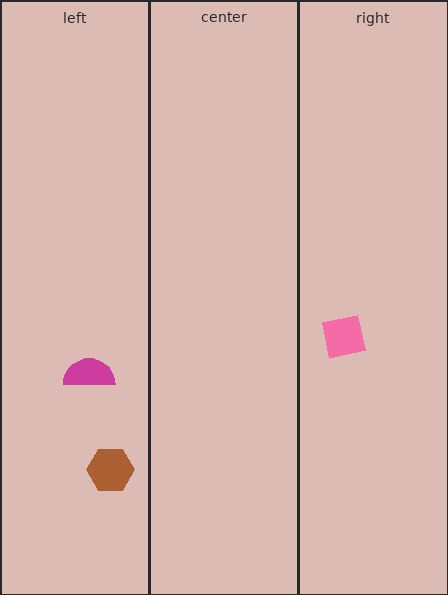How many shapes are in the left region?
2.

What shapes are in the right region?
The pink square.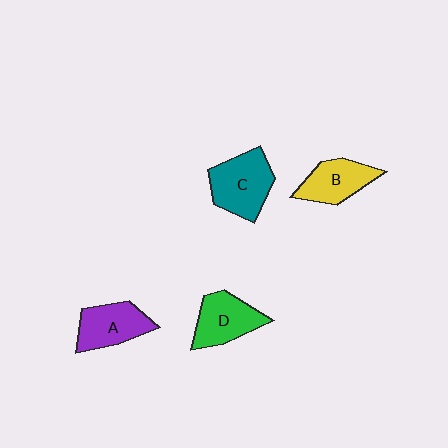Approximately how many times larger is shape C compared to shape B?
Approximately 1.3 times.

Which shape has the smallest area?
Shape B (yellow).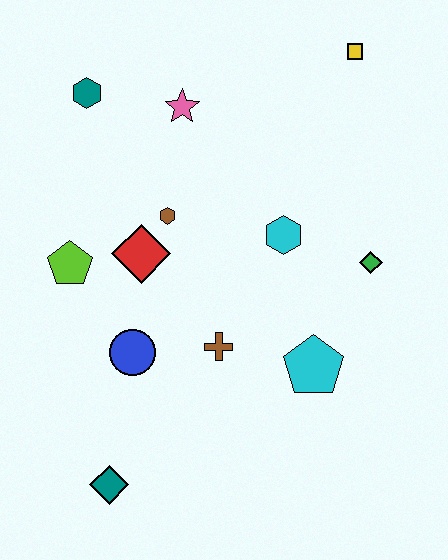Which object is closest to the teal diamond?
The blue circle is closest to the teal diamond.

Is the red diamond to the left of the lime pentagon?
No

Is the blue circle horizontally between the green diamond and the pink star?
No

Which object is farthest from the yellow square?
The teal diamond is farthest from the yellow square.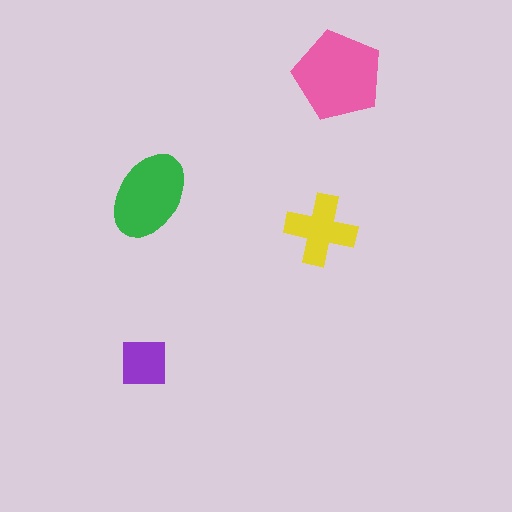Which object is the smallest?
The purple square.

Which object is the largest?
The pink pentagon.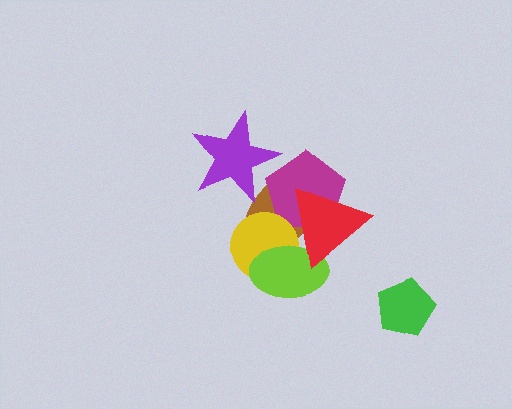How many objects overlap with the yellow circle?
4 objects overlap with the yellow circle.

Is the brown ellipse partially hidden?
Yes, it is partially covered by another shape.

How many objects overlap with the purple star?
2 objects overlap with the purple star.